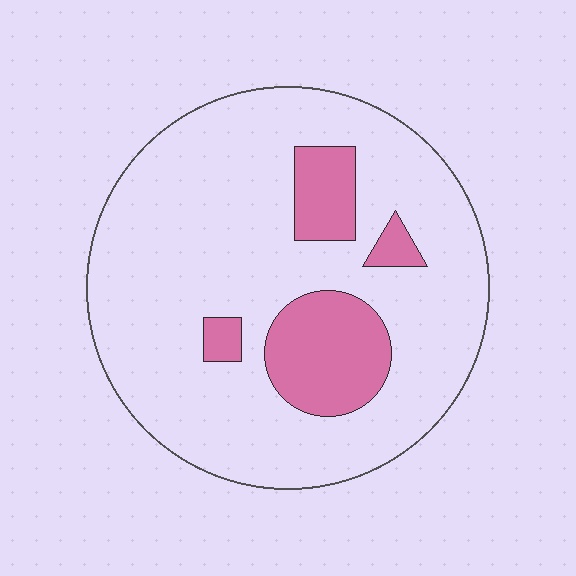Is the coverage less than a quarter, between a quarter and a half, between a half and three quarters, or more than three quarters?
Less than a quarter.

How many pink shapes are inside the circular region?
4.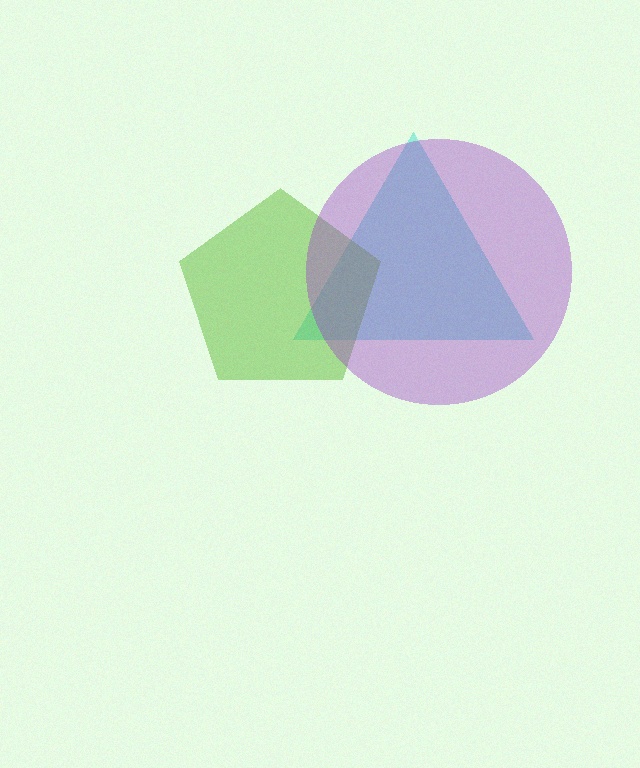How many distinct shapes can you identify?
There are 3 distinct shapes: a cyan triangle, a lime pentagon, a purple circle.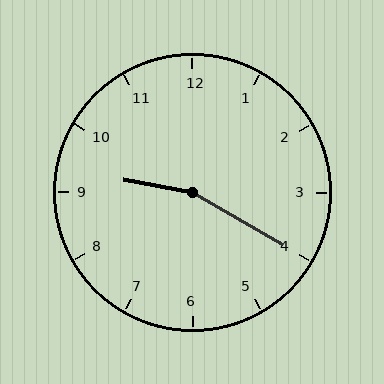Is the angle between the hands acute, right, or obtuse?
It is obtuse.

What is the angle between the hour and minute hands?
Approximately 160 degrees.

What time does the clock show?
9:20.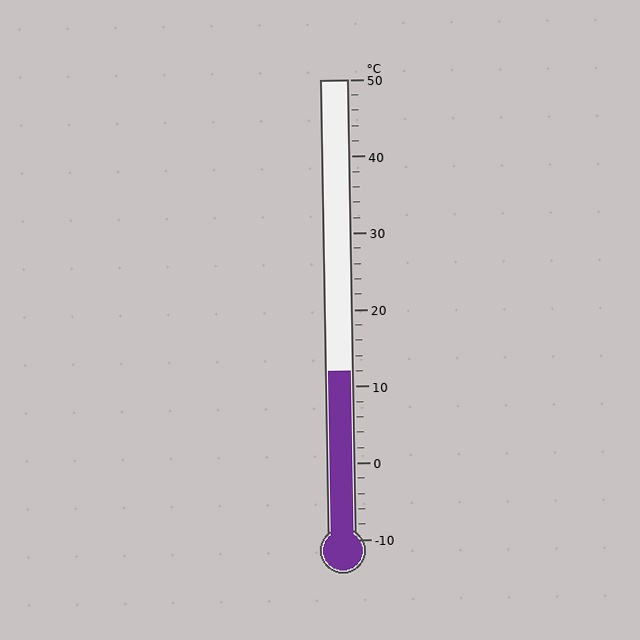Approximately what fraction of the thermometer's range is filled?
The thermometer is filled to approximately 35% of its range.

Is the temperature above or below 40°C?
The temperature is below 40°C.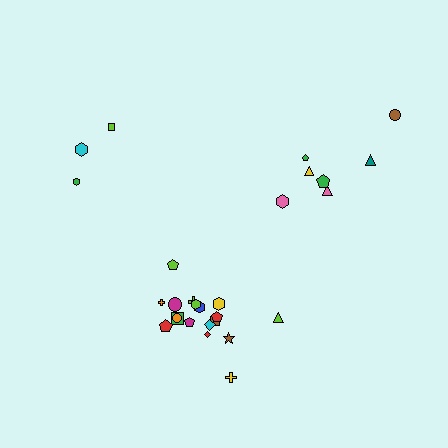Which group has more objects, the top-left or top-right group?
The top-right group.